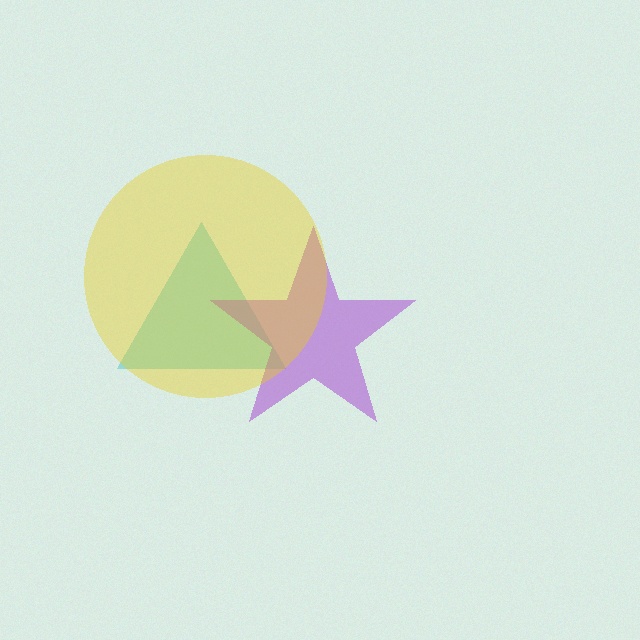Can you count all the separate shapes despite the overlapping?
Yes, there are 3 separate shapes.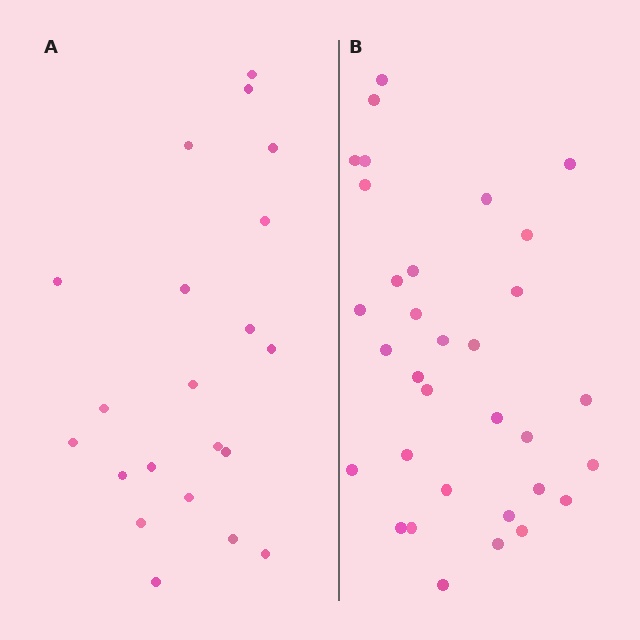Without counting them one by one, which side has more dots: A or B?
Region B (the right region) has more dots.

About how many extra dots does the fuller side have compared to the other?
Region B has roughly 12 or so more dots than region A.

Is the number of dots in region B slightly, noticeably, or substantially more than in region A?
Region B has substantially more. The ratio is roughly 1.6 to 1.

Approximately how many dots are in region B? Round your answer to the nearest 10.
About 30 dots. (The exact count is 33, which rounds to 30.)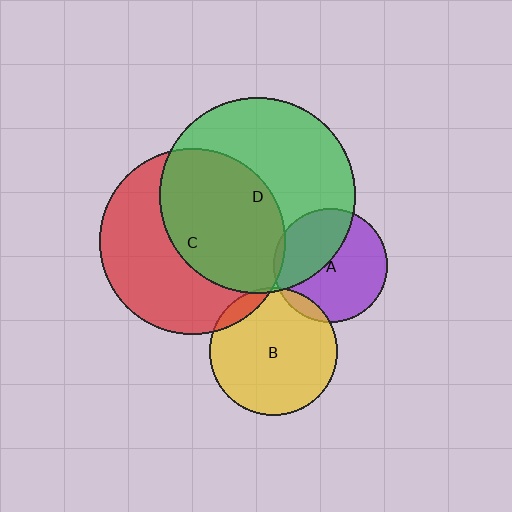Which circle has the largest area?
Circle D (green).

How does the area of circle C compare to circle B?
Approximately 2.1 times.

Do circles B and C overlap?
Yes.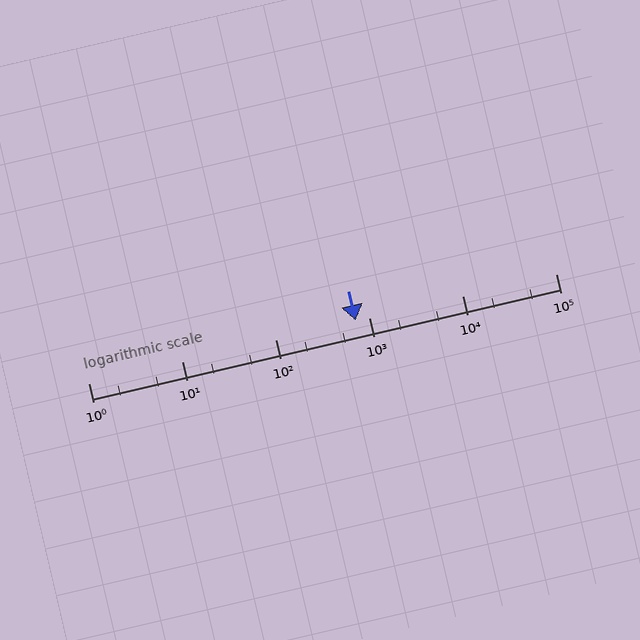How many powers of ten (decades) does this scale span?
The scale spans 5 decades, from 1 to 100000.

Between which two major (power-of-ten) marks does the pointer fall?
The pointer is between 100 and 1000.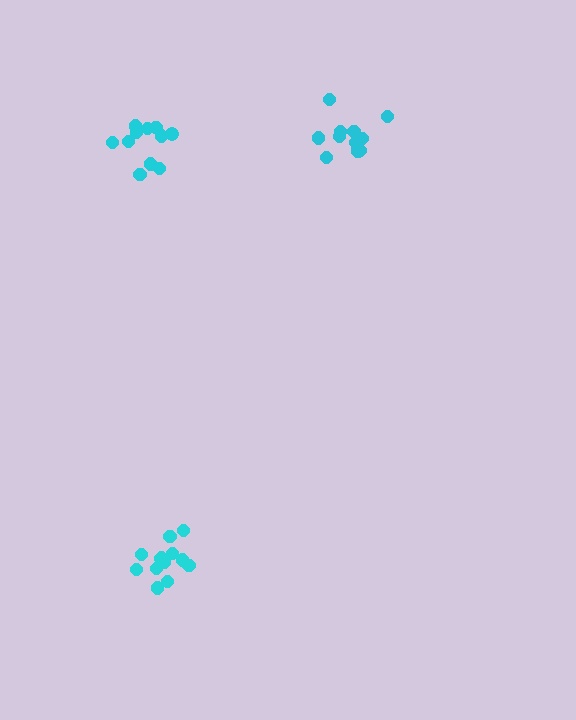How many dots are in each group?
Group 1: 11 dots, Group 2: 12 dots, Group 3: 13 dots (36 total).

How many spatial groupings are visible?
There are 3 spatial groupings.